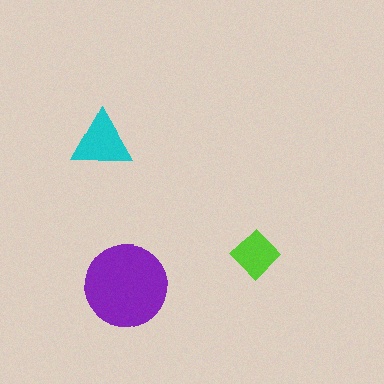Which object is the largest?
The purple circle.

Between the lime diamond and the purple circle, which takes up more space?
The purple circle.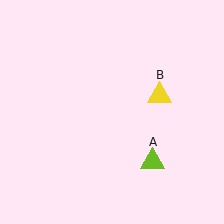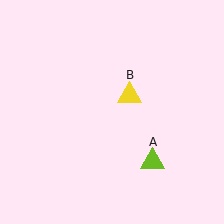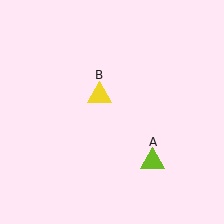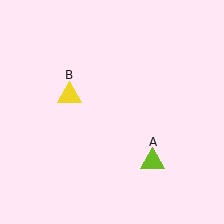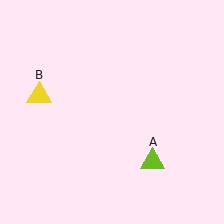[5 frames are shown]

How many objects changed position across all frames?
1 object changed position: yellow triangle (object B).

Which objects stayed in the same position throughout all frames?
Lime triangle (object A) remained stationary.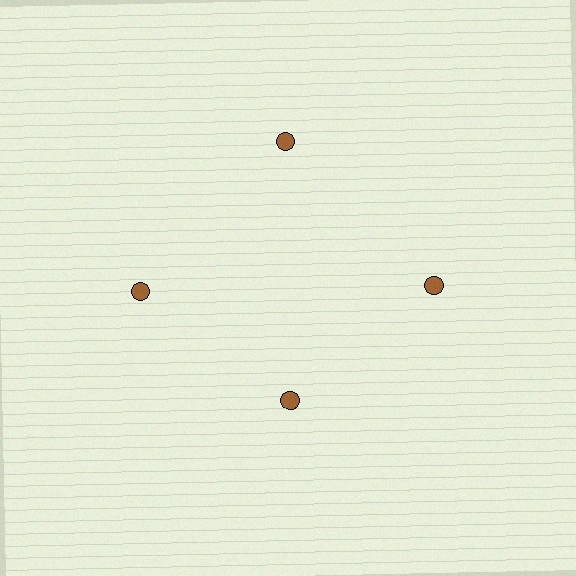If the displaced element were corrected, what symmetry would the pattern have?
It would have 4-fold rotational symmetry — the pattern would map onto itself every 90 degrees.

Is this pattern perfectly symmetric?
No. The 4 brown circles are arranged in a ring, but one element near the 6 o'clock position is pulled inward toward the center, breaking the 4-fold rotational symmetry.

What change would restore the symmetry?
The symmetry would be restored by moving it outward, back onto the ring so that all 4 circles sit at equal angles and equal distance from the center.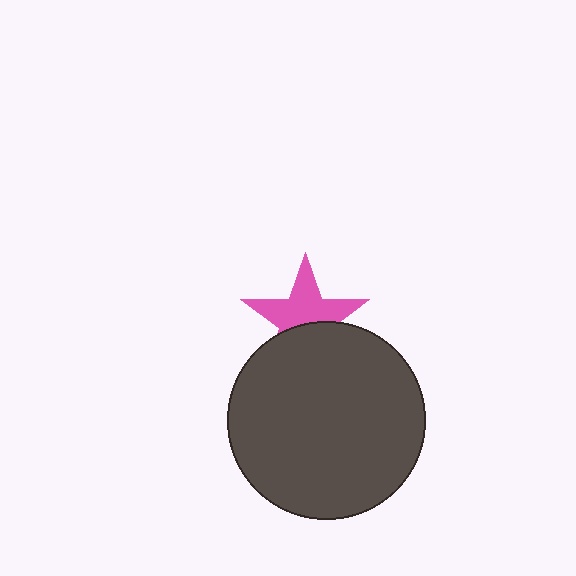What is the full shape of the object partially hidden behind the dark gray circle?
The partially hidden object is a pink star.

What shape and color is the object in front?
The object in front is a dark gray circle.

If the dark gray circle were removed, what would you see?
You would see the complete pink star.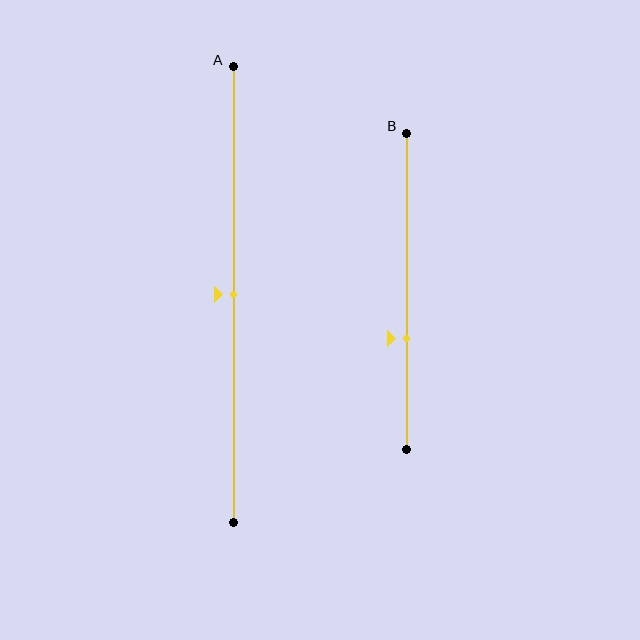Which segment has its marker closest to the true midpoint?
Segment A has its marker closest to the true midpoint.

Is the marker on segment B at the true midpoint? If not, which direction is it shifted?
No, the marker on segment B is shifted downward by about 15% of the segment length.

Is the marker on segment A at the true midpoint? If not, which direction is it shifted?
Yes, the marker on segment A is at the true midpoint.